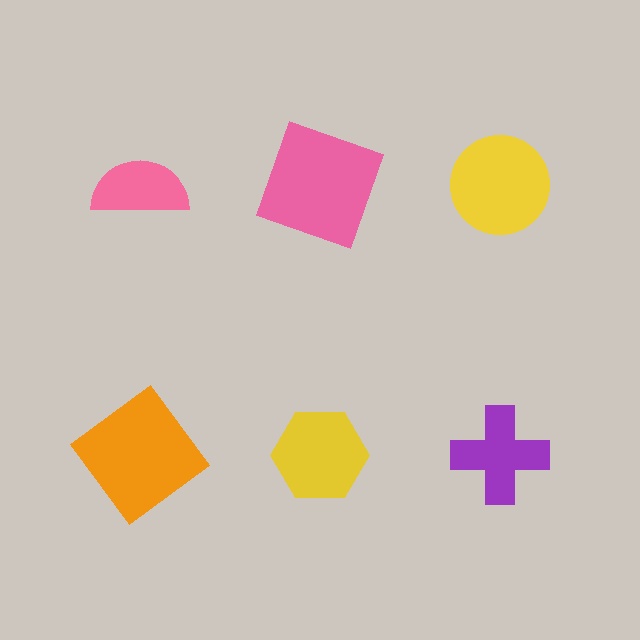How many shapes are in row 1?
3 shapes.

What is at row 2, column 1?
An orange diamond.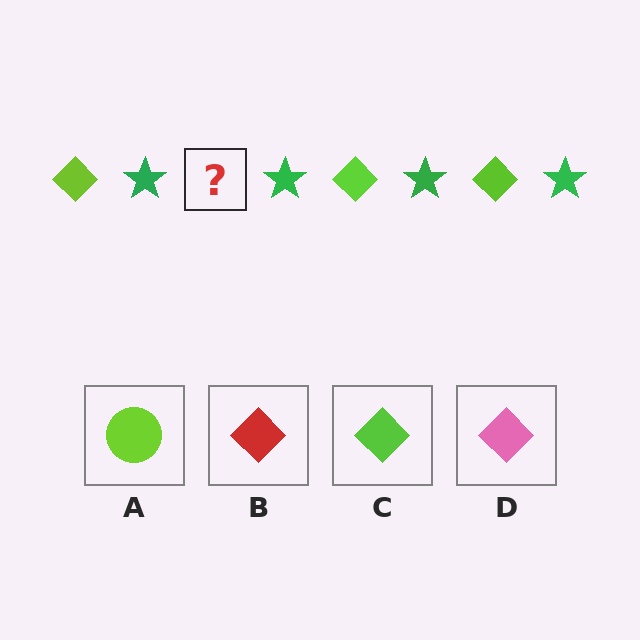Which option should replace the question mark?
Option C.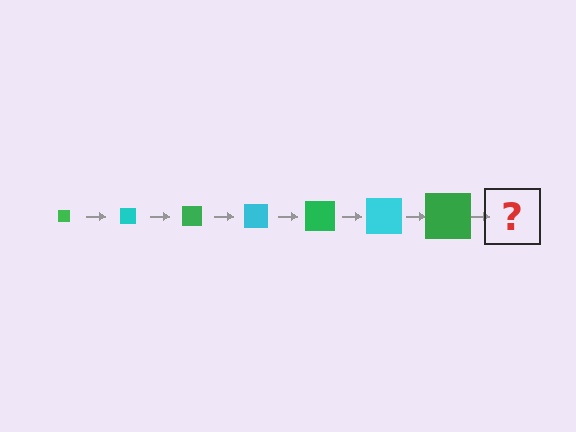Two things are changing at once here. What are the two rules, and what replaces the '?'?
The two rules are that the square grows larger each step and the color cycles through green and cyan. The '?' should be a cyan square, larger than the previous one.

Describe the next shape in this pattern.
It should be a cyan square, larger than the previous one.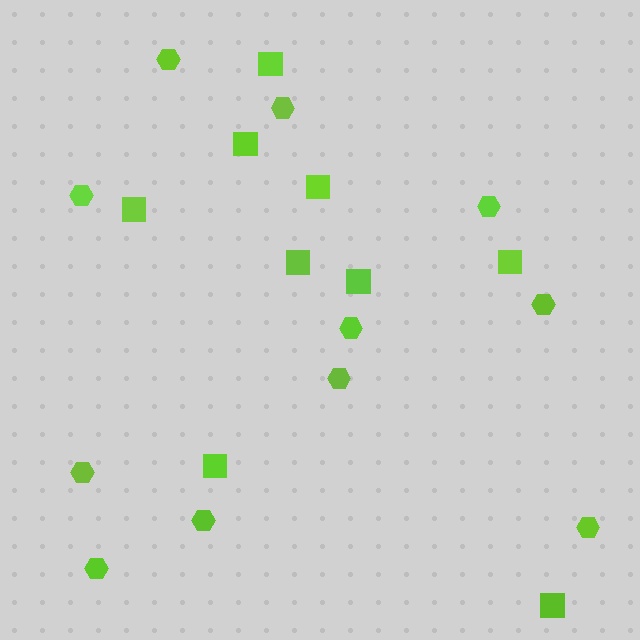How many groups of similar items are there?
There are 2 groups: one group of hexagons (11) and one group of squares (9).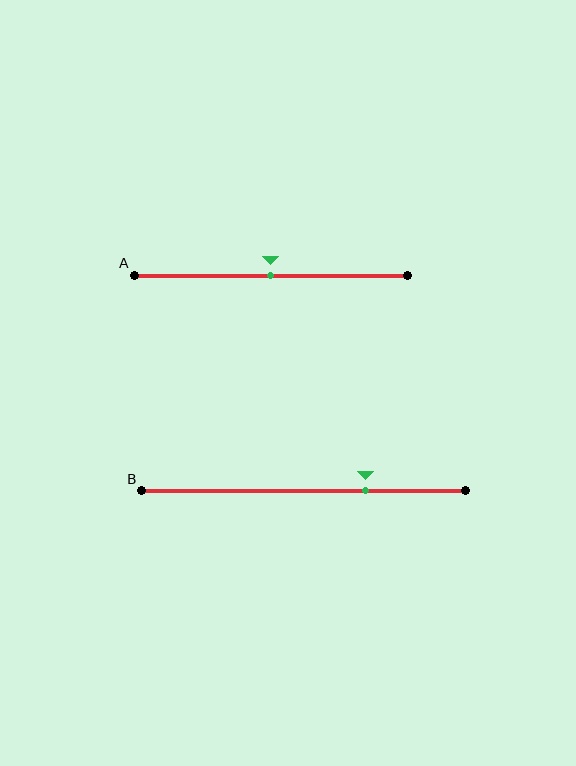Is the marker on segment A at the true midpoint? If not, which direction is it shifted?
Yes, the marker on segment A is at the true midpoint.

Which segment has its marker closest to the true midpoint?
Segment A has its marker closest to the true midpoint.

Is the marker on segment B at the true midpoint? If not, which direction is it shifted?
No, the marker on segment B is shifted to the right by about 19% of the segment length.